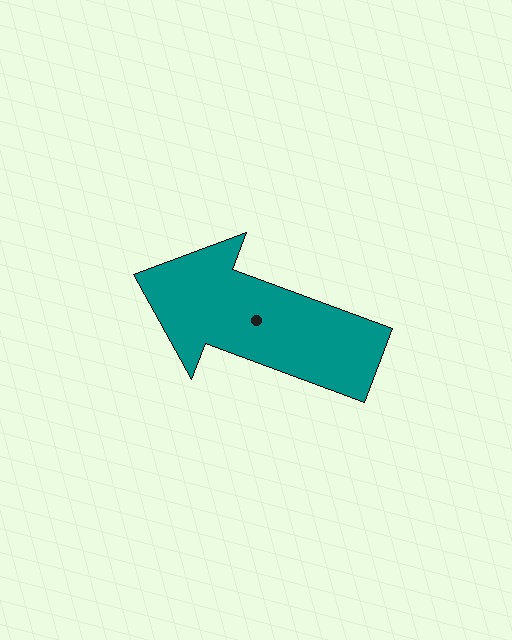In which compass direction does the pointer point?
West.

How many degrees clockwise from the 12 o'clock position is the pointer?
Approximately 290 degrees.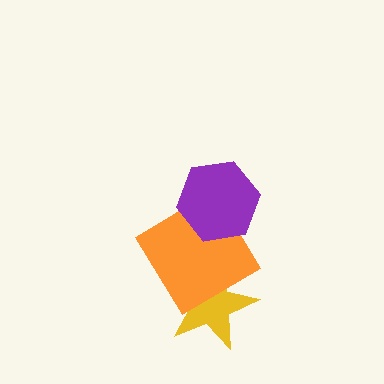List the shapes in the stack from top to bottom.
From top to bottom: the purple hexagon, the orange diamond, the yellow star.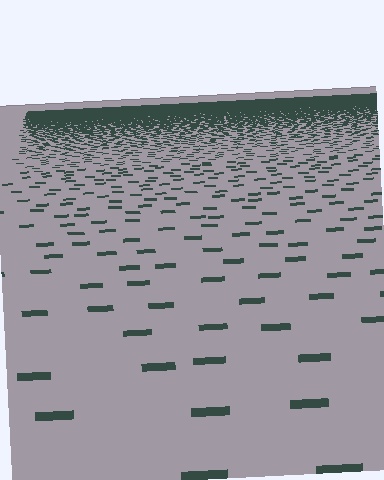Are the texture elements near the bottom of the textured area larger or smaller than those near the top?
Larger. Near the bottom, elements are closer to the viewer and appear at a bigger on-screen size.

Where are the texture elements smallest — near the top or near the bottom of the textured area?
Near the top.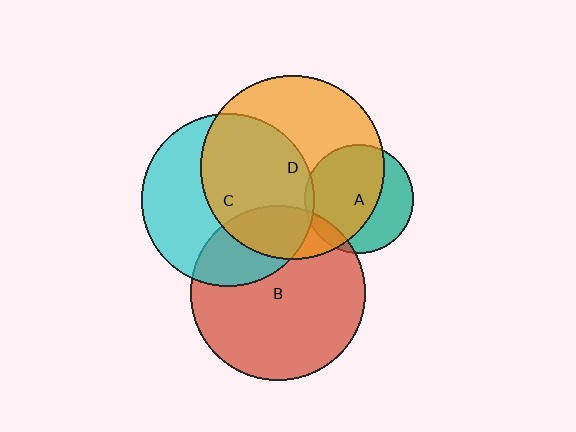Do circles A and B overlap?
Yes.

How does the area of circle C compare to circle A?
Approximately 2.5 times.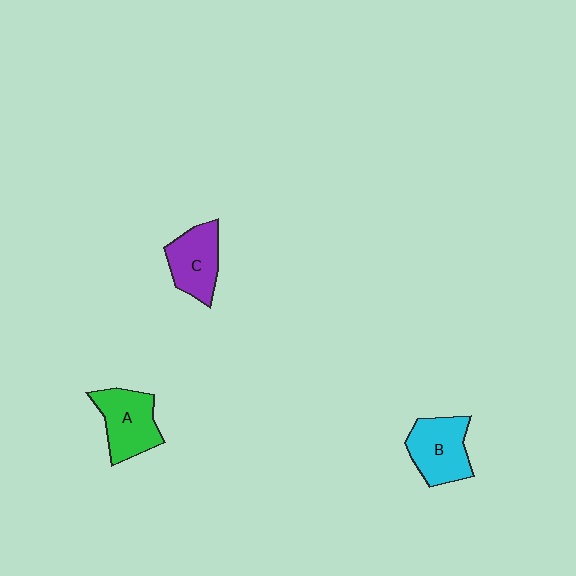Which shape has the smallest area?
Shape C (purple).